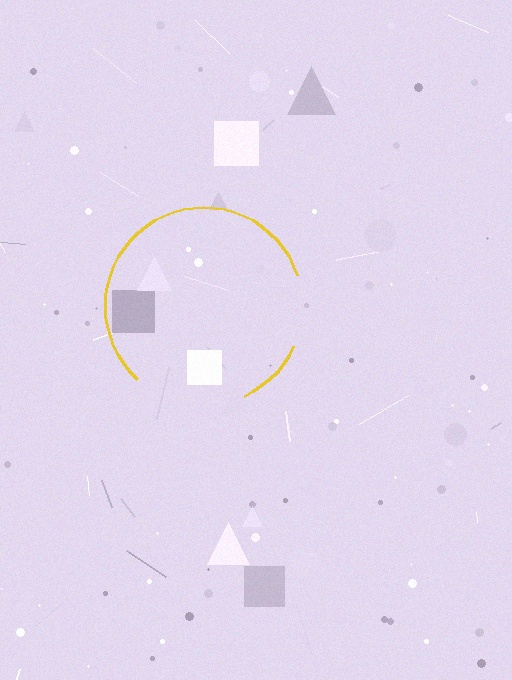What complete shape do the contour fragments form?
The contour fragments form a circle.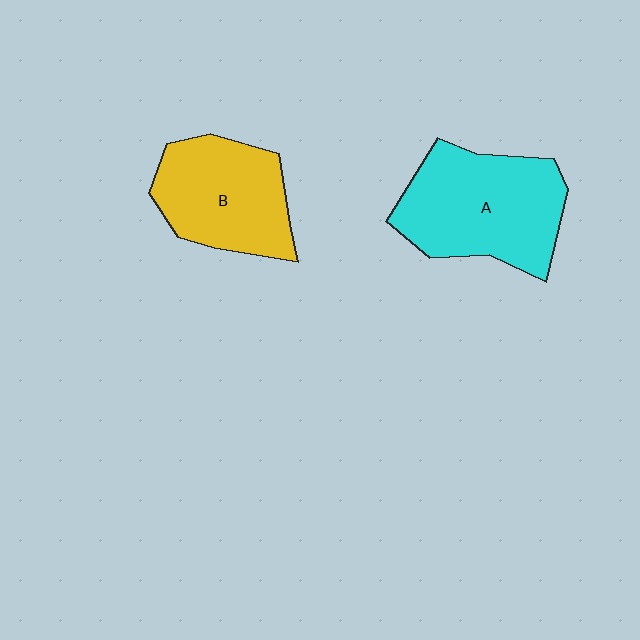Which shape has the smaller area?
Shape B (yellow).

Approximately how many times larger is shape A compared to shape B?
Approximately 1.2 times.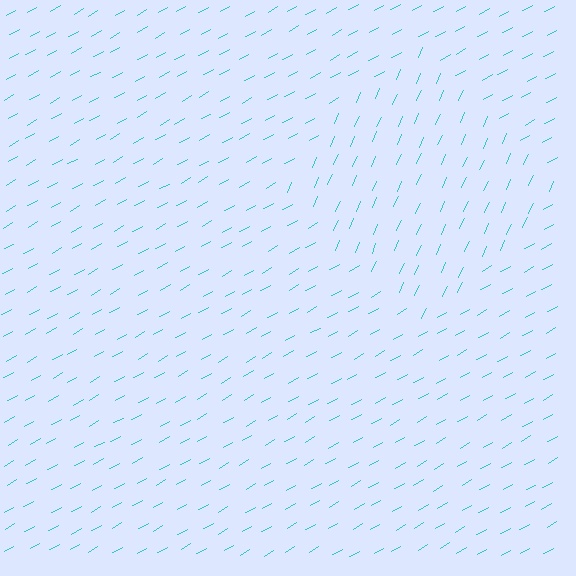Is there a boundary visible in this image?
Yes, there is a texture boundary formed by a change in line orientation.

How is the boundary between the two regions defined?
The boundary is defined purely by a change in line orientation (approximately 37 degrees difference). All lines are the same color and thickness.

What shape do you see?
I see a diamond.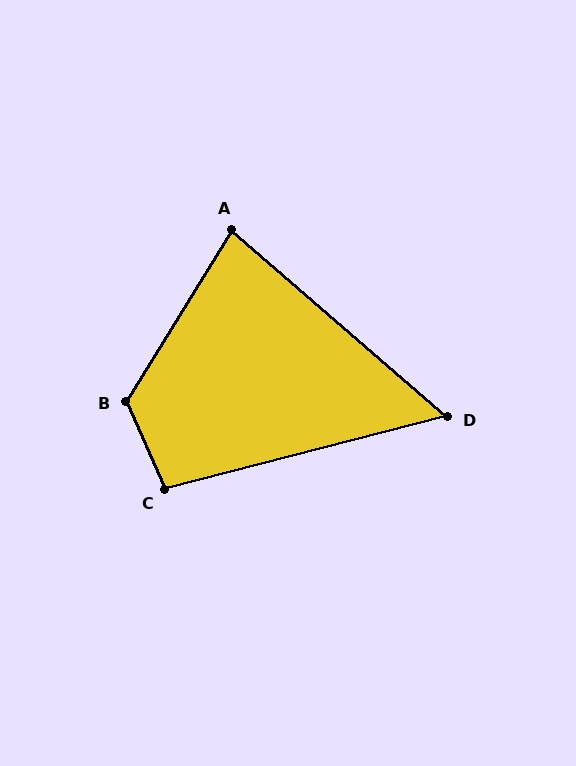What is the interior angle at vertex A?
Approximately 81 degrees (acute).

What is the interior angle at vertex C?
Approximately 99 degrees (obtuse).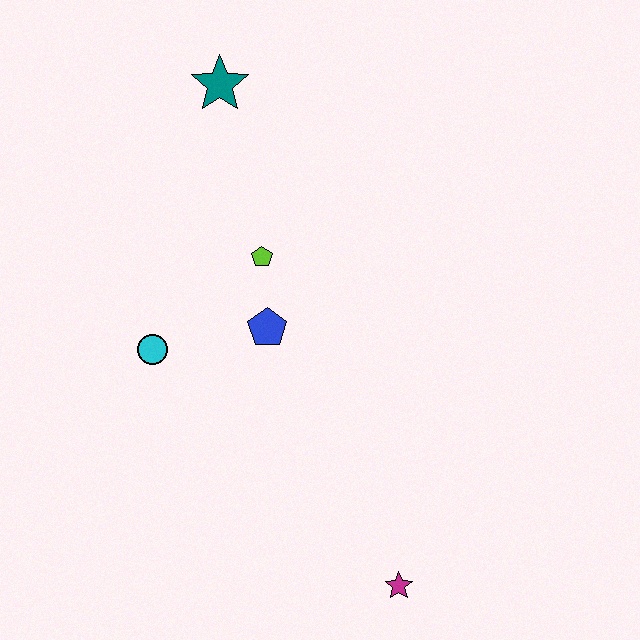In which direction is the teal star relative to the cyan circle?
The teal star is above the cyan circle.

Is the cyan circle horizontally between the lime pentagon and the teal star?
No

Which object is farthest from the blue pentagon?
The magenta star is farthest from the blue pentagon.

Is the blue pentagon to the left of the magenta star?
Yes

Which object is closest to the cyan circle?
The blue pentagon is closest to the cyan circle.